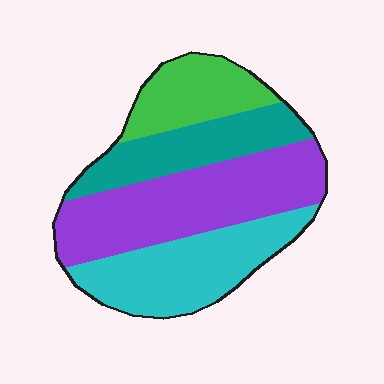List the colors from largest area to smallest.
From largest to smallest: purple, cyan, teal, green.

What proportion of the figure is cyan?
Cyan covers around 25% of the figure.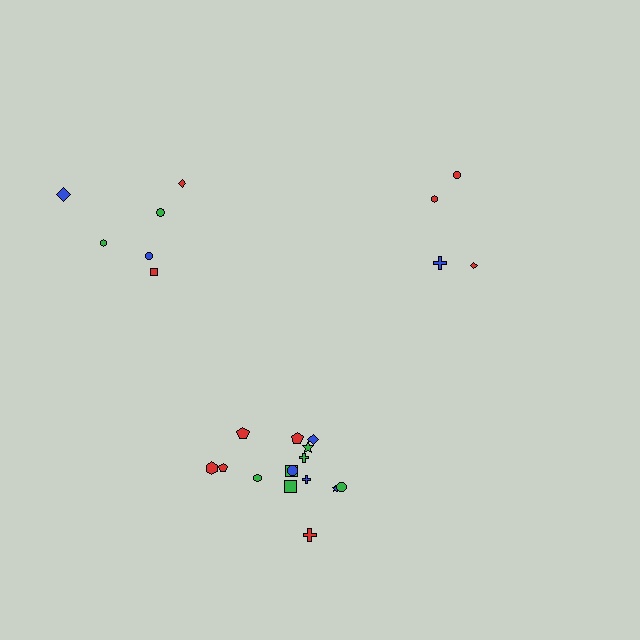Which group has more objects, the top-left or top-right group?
The top-left group.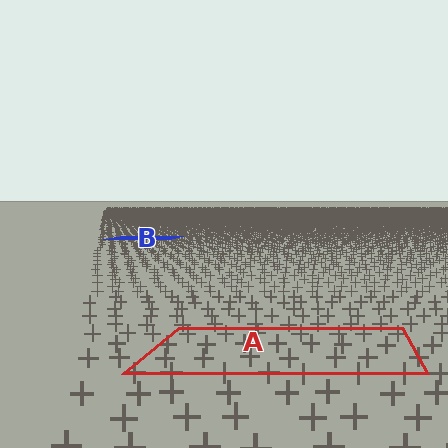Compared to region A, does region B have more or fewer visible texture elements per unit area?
Region B has more texture elements per unit area — they are packed more densely because it is farther away.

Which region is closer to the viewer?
Region A is closer. The texture elements there are larger and more spread out.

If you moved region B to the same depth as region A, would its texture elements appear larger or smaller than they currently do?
They would appear larger. At a closer depth, the same texture elements are projected at a bigger on-screen size.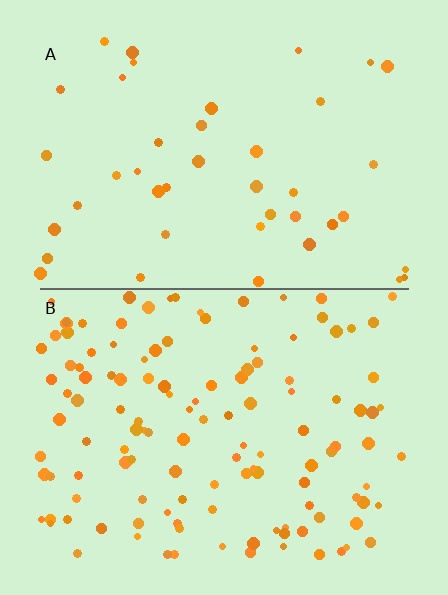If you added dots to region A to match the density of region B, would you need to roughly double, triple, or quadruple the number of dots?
Approximately triple.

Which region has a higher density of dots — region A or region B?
B (the bottom).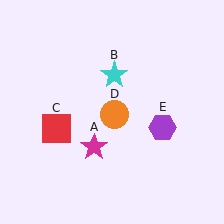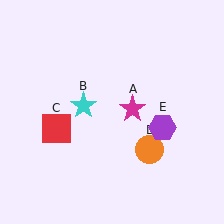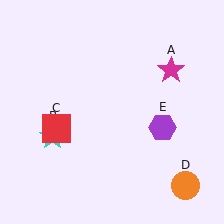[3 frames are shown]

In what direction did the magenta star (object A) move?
The magenta star (object A) moved up and to the right.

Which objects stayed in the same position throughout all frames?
Red square (object C) and purple hexagon (object E) remained stationary.